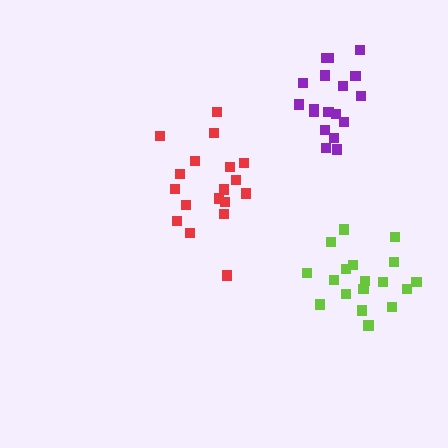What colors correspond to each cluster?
The clusters are colored: lime, red, purple.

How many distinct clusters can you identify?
There are 3 distinct clusters.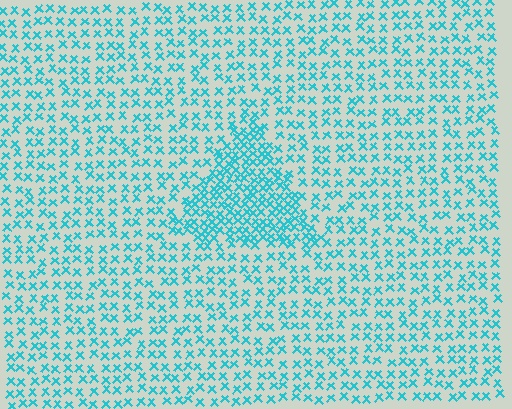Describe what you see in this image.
The image contains small cyan elements arranged at two different densities. A triangle-shaped region is visible where the elements are more densely packed than the surrounding area.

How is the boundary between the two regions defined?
The boundary is defined by a change in element density (approximately 2.0x ratio). All elements are the same color, size, and shape.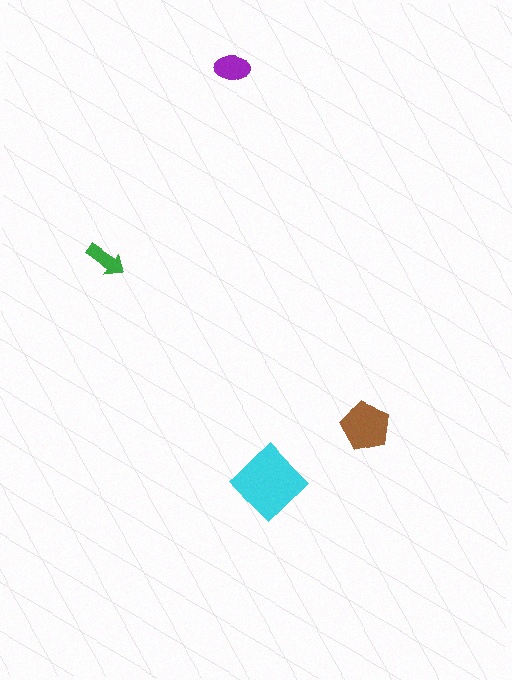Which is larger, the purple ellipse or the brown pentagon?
The brown pentagon.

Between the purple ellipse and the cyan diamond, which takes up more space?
The cyan diamond.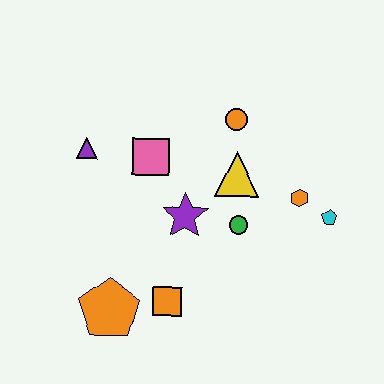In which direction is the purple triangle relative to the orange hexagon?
The purple triangle is to the left of the orange hexagon.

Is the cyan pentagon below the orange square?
No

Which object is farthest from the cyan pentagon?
The purple triangle is farthest from the cyan pentagon.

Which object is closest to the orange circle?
The yellow triangle is closest to the orange circle.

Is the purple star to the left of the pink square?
No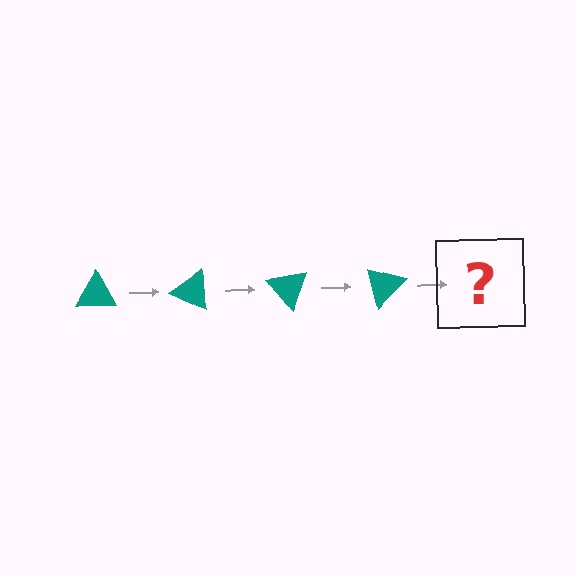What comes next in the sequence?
The next element should be a teal triangle rotated 100 degrees.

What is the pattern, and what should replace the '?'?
The pattern is that the triangle rotates 25 degrees each step. The '?' should be a teal triangle rotated 100 degrees.